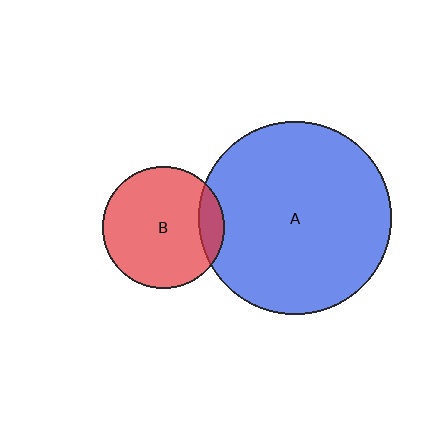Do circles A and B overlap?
Yes.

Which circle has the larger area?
Circle A (blue).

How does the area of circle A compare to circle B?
Approximately 2.5 times.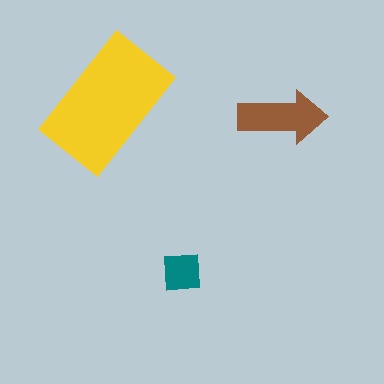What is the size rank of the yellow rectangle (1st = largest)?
1st.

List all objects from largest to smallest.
The yellow rectangle, the brown arrow, the teal square.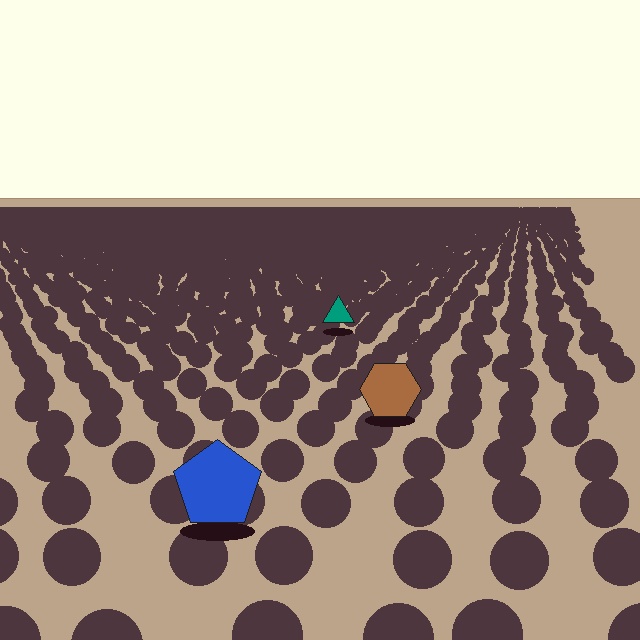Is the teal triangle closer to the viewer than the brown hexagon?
No. The brown hexagon is closer — you can tell from the texture gradient: the ground texture is coarser near it.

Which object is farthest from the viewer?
The teal triangle is farthest from the viewer. It appears smaller and the ground texture around it is denser.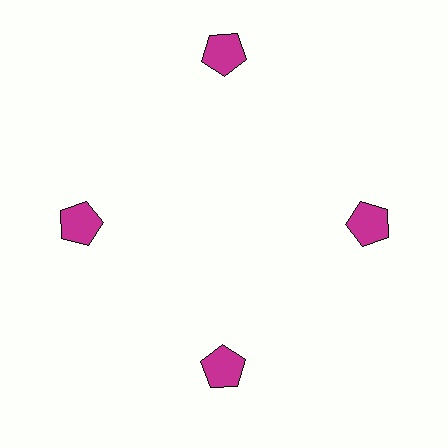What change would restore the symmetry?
The symmetry would be restored by moving it inward, back onto the ring so that all 4 pentagons sit at equal angles and equal distance from the center.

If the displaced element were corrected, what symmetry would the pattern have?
It would have 4-fold rotational symmetry — the pattern would map onto itself every 90 degrees.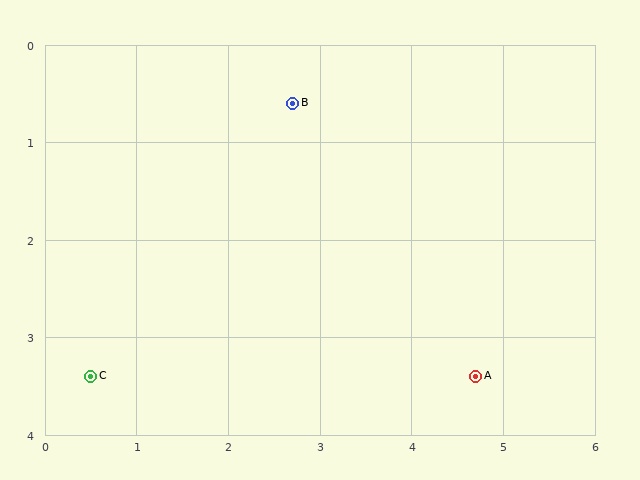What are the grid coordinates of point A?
Point A is at approximately (4.7, 3.4).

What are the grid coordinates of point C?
Point C is at approximately (0.5, 3.4).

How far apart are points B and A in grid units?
Points B and A are about 3.4 grid units apart.